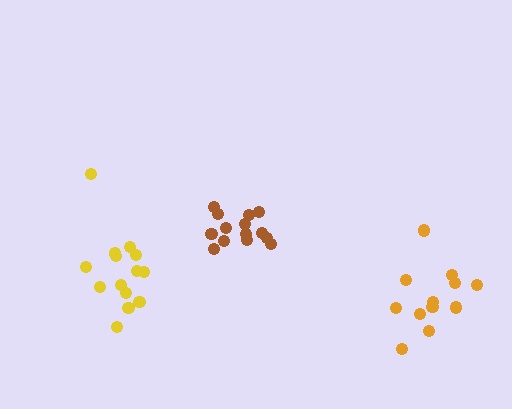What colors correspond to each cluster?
The clusters are colored: yellow, brown, orange.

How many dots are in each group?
Group 1: 14 dots, Group 2: 14 dots, Group 3: 12 dots (40 total).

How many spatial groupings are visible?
There are 3 spatial groupings.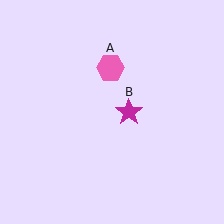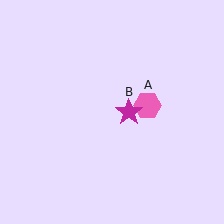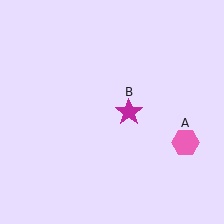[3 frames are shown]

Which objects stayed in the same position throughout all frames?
Magenta star (object B) remained stationary.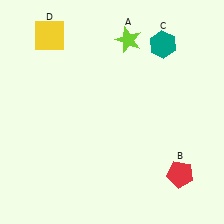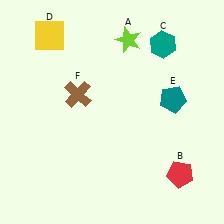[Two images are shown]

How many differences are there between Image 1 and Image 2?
There are 2 differences between the two images.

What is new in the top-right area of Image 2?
A teal pentagon (E) was added in the top-right area of Image 2.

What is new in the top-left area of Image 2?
A brown cross (F) was added in the top-left area of Image 2.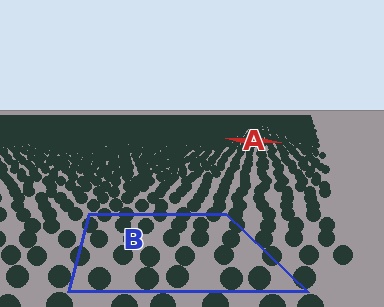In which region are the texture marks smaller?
The texture marks are smaller in region A, because it is farther away.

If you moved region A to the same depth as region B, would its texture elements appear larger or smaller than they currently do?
They would appear larger. At a closer depth, the same texture elements are projected at a bigger on-screen size.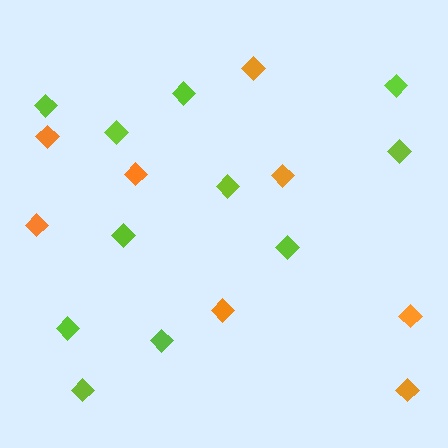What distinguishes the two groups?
There are 2 groups: one group of orange diamonds (8) and one group of lime diamonds (11).